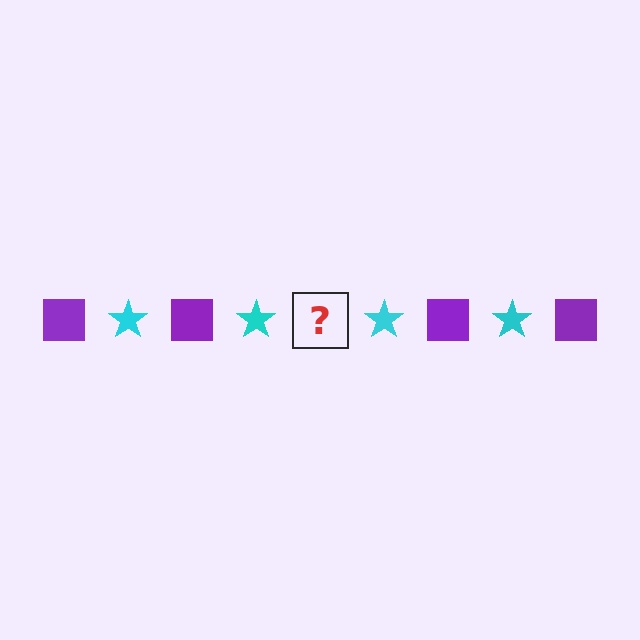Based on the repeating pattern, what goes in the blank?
The blank should be a purple square.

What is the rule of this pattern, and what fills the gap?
The rule is that the pattern alternates between purple square and cyan star. The gap should be filled with a purple square.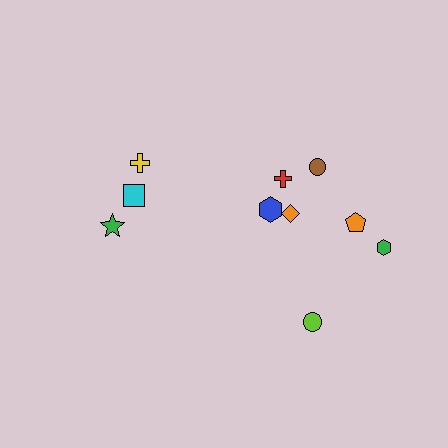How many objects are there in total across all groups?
There are 10 objects.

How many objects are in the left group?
There are 3 objects.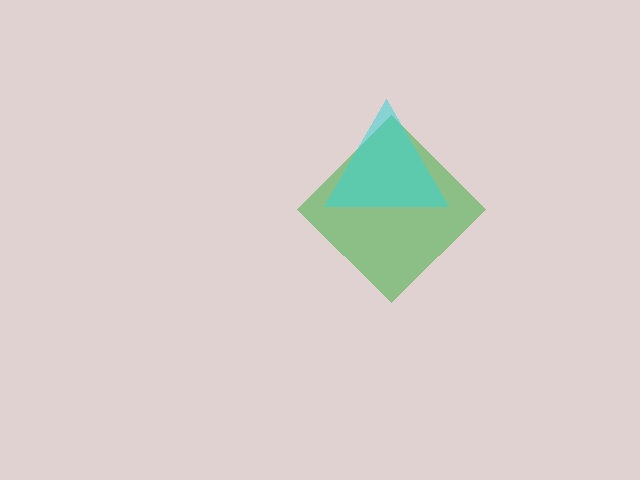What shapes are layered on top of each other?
The layered shapes are: a green diamond, a cyan triangle.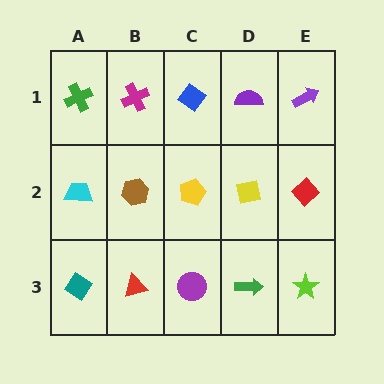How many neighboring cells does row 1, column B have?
3.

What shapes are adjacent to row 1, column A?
A cyan trapezoid (row 2, column A), a magenta cross (row 1, column B).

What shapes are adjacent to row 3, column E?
A red diamond (row 2, column E), a green arrow (row 3, column D).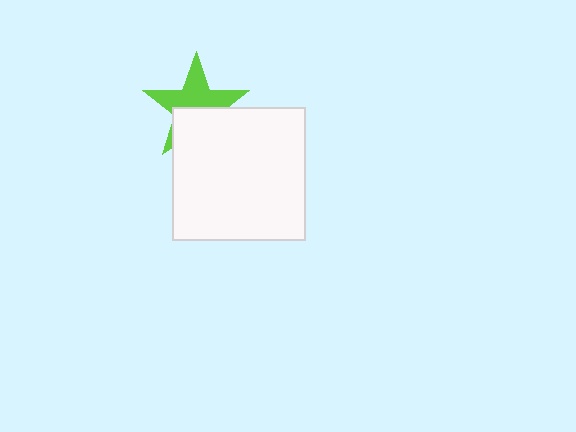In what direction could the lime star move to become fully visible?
The lime star could move up. That would shift it out from behind the white square entirely.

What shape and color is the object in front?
The object in front is a white square.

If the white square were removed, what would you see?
You would see the complete lime star.